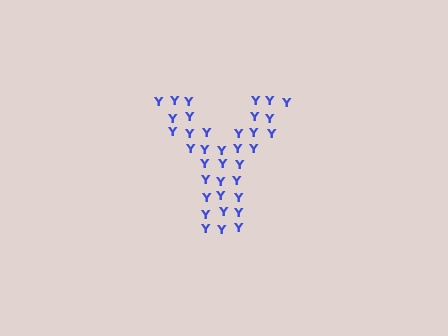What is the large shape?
The large shape is the letter Y.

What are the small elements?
The small elements are letter Y's.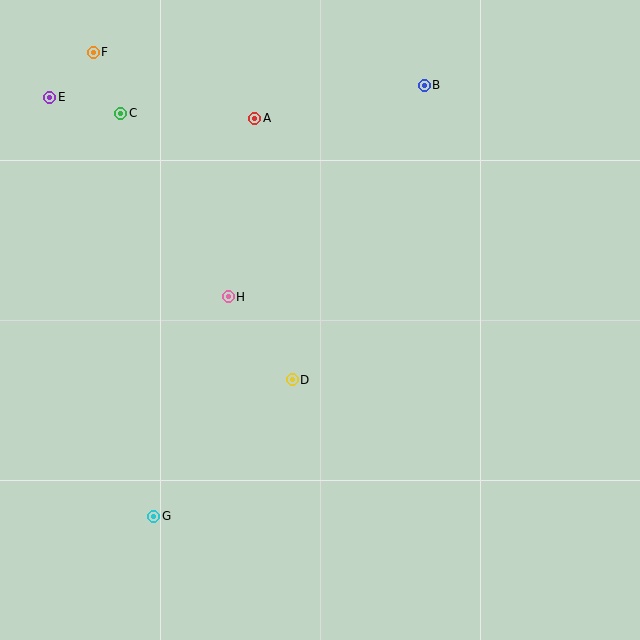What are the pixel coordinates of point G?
Point G is at (154, 516).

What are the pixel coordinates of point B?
Point B is at (424, 85).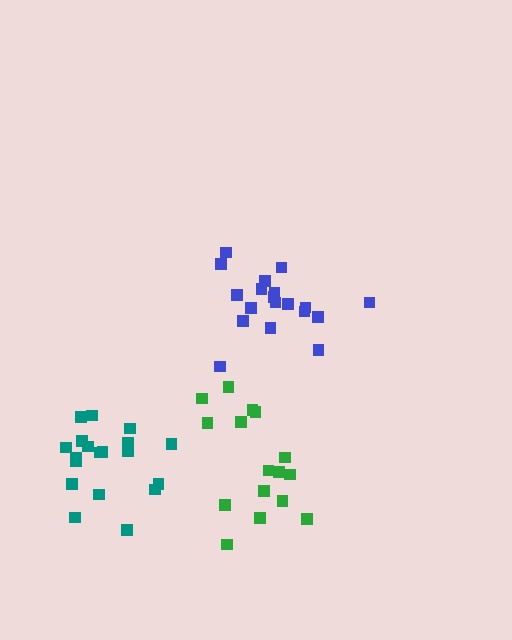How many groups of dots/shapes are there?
There are 3 groups.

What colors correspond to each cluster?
The clusters are colored: green, blue, teal.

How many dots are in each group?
Group 1: 16 dots, Group 2: 19 dots, Group 3: 19 dots (54 total).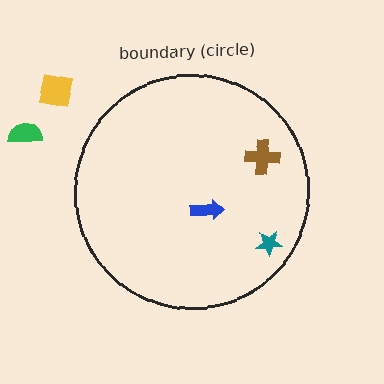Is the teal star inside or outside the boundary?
Inside.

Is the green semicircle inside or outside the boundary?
Outside.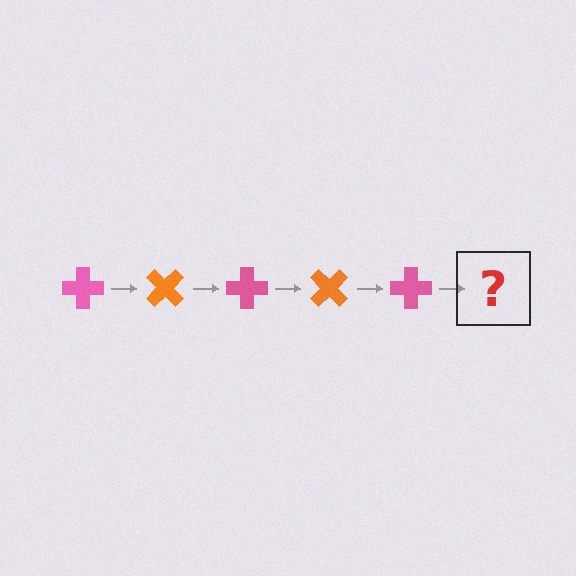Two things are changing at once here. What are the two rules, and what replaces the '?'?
The two rules are that it rotates 45 degrees each step and the color cycles through pink and orange. The '?' should be an orange cross, rotated 225 degrees from the start.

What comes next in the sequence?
The next element should be an orange cross, rotated 225 degrees from the start.